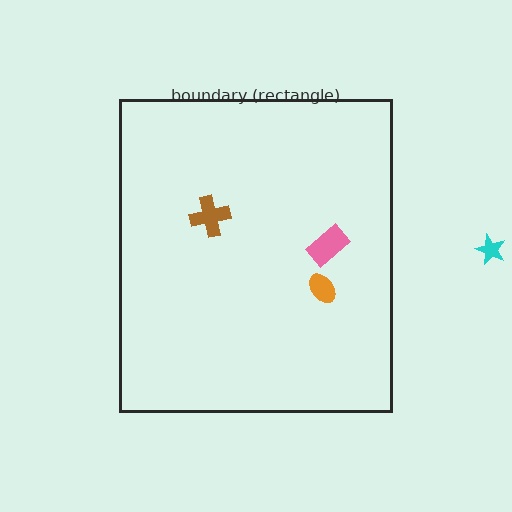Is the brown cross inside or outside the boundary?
Inside.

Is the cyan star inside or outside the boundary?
Outside.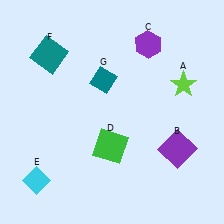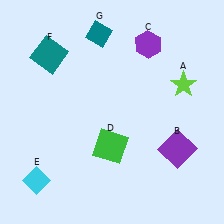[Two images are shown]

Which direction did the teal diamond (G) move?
The teal diamond (G) moved up.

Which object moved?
The teal diamond (G) moved up.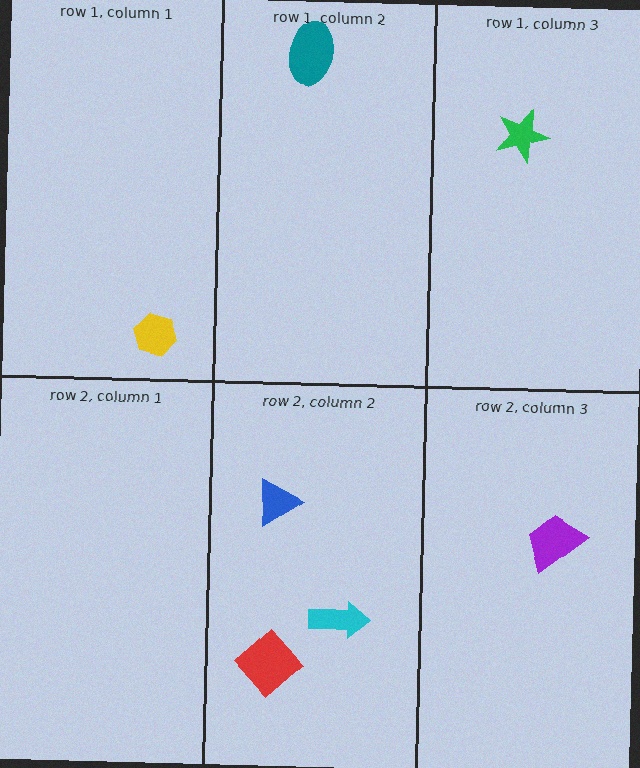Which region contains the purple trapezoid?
The row 2, column 3 region.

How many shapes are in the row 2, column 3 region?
1.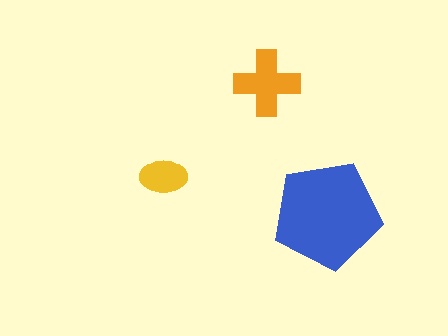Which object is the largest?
The blue pentagon.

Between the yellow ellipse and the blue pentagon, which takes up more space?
The blue pentagon.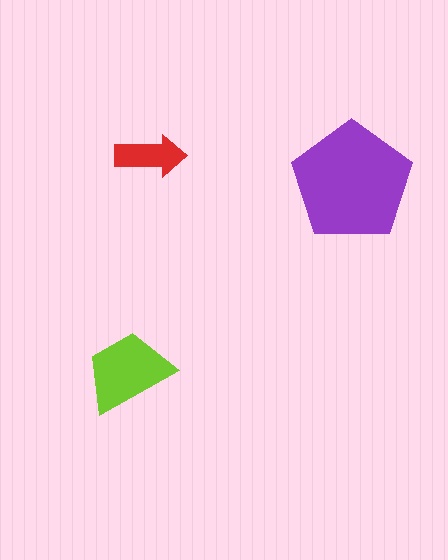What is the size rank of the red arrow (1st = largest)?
3rd.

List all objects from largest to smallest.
The purple pentagon, the lime trapezoid, the red arrow.